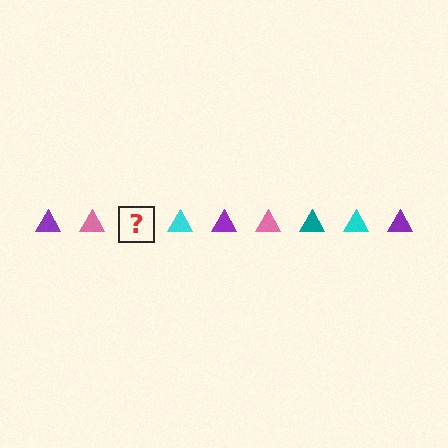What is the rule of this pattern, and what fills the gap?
The rule is that the pattern cycles through purple, pink, teal, cyan triangles. The gap should be filled with a teal triangle.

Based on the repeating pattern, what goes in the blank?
The blank should be a teal triangle.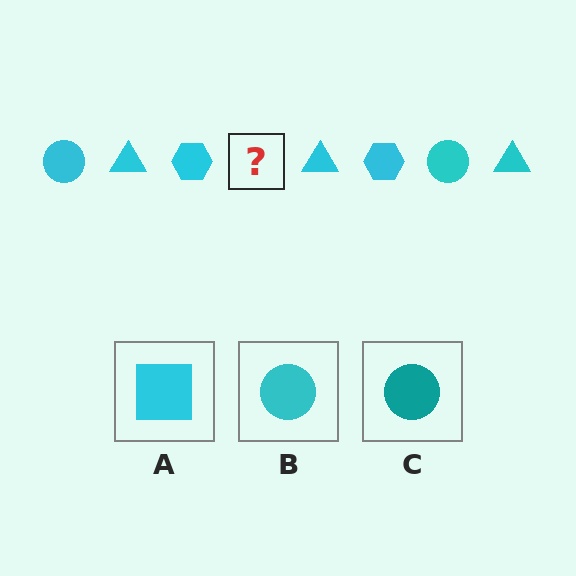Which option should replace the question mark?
Option B.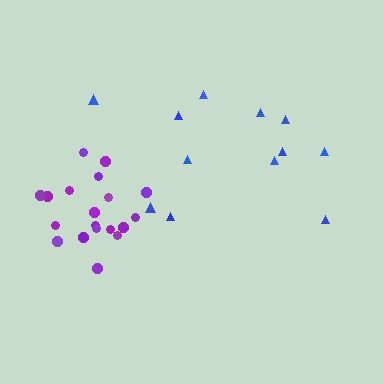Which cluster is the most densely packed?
Purple.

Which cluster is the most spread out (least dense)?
Blue.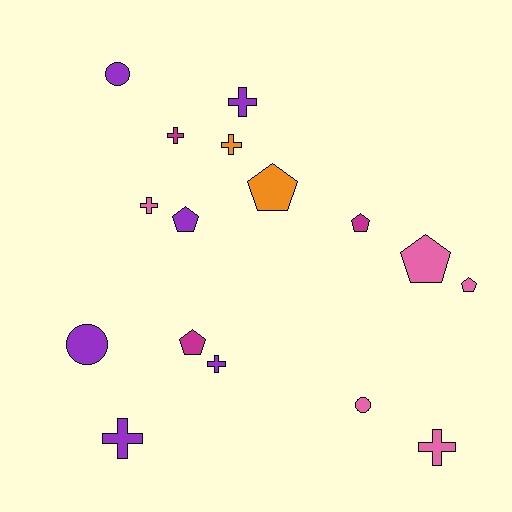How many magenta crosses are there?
There is 1 magenta cross.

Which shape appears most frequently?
Cross, with 7 objects.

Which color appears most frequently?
Purple, with 6 objects.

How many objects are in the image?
There are 16 objects.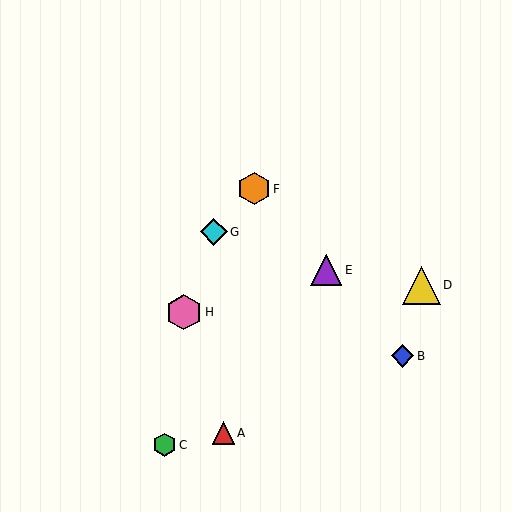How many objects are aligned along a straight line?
3 objects (B, E, F) are aligned along a straight line.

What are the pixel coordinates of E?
Object E is at (326, 270).